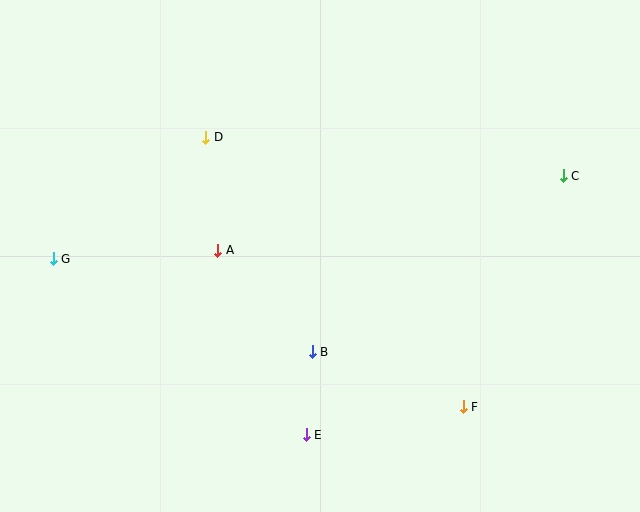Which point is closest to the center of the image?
Point B at (312, 352) is closest to the center.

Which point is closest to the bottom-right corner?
Point F is closest to the bottom-right corner.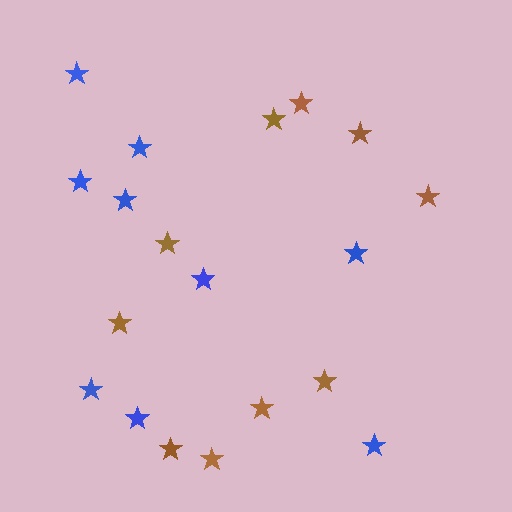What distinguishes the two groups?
There are 2 groups: one group of blue stars (9) and one group of brown stars (10).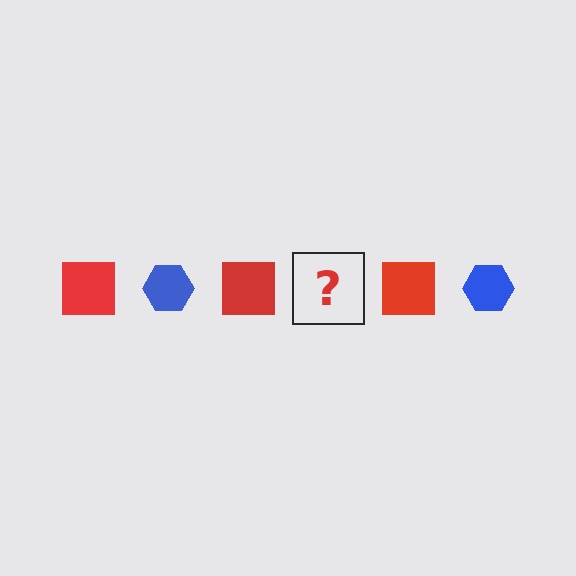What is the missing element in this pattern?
The missing element is a blue hexagon.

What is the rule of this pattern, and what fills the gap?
The rule is that the pattern alternates between red square and blue hexagon. The gap should be filled with a blue hexagon.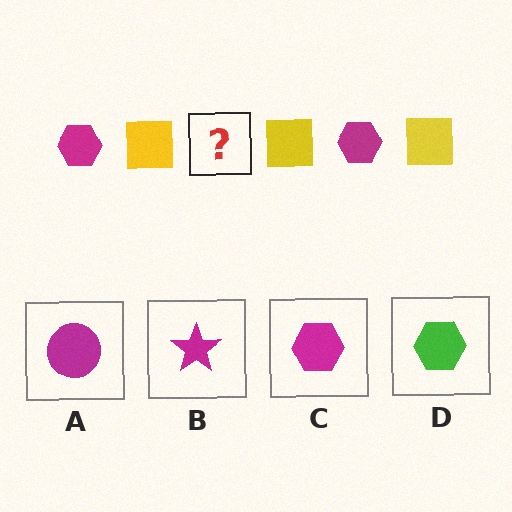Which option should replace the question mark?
Option C.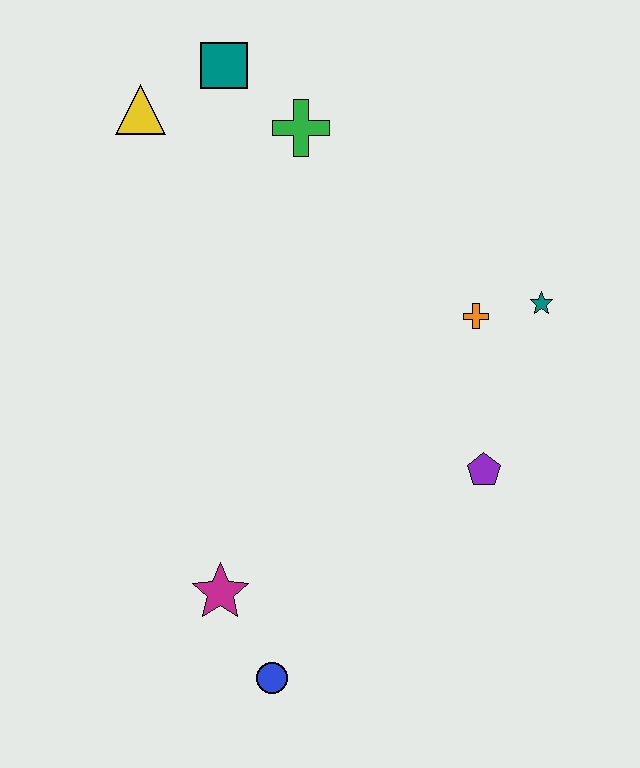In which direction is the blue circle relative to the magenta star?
The blue circle is below the magenta star.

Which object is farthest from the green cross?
The blue circle is farthest from the green cross.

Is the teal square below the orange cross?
No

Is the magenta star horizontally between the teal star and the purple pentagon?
No